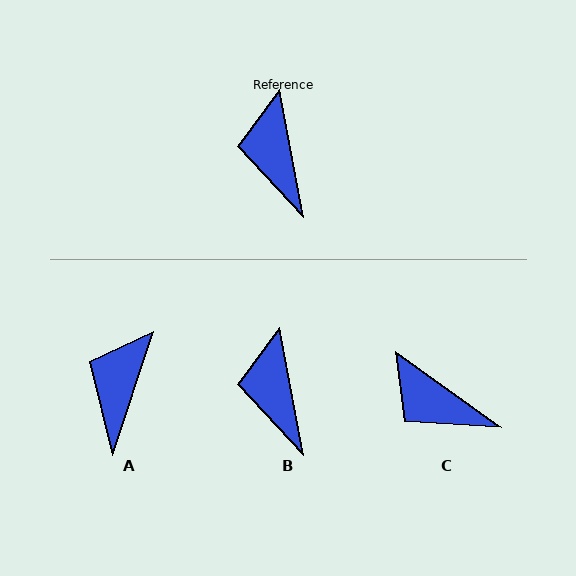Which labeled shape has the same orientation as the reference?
B.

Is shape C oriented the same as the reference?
No, it is off by about 44 degrees.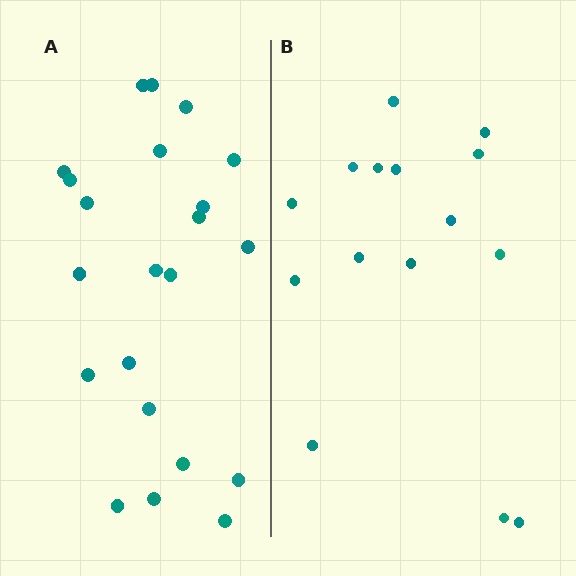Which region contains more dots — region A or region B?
Region A (the left region) has more dots.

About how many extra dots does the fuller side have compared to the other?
Region A has roughly 8 or so more dots than region B.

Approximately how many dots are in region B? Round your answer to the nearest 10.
About 20 dots. (The exact count is 15, which rounds to 20.)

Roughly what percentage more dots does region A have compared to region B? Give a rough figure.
About 45% more.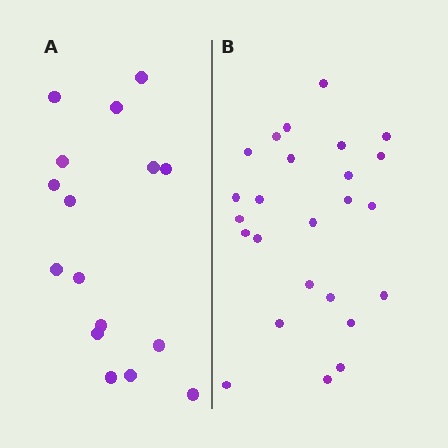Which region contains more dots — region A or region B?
Region B (the right region) has more dots.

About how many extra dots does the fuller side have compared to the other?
Region B has roughly 8 or so more dots than region A.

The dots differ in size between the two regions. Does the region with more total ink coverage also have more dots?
No. Region A has more total ink coverage because its dots are larger, but region B actually contains more individual dots. Total area can be misleading — the number of items is what matters here.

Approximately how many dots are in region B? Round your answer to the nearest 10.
About 20 dots. (The exact count is 25, which rounds to 20.)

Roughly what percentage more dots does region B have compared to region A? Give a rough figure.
About 55% more.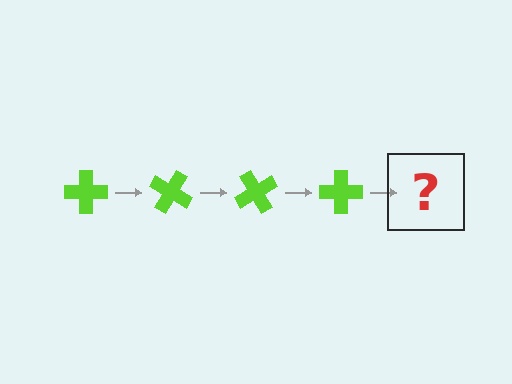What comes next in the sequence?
The next element should be a lime cross rotated 120 degrees.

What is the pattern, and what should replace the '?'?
The pattern is that the cross rotates 30 degrees each step. The '?' should be a lime cross rotated 120 degrees.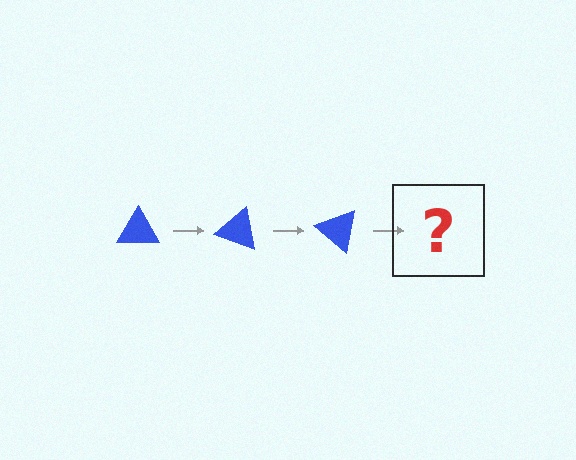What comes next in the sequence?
The next element should be a blue triangle rotated 60 degrees.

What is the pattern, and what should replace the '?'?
The pattern is that the triangle rotates 20 degrees each step. The '?' should be a blue triangle rotated 60 degrees.